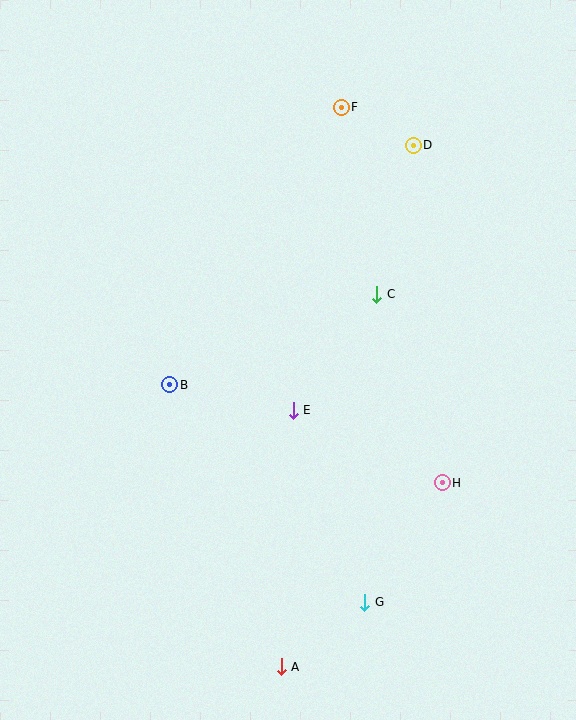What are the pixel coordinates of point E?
Point E is at (293, 410).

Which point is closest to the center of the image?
Point E at (293, 410) is closest to the center.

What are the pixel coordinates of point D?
Point D is at (413, 146).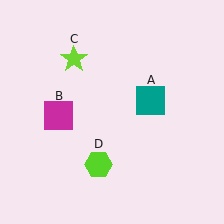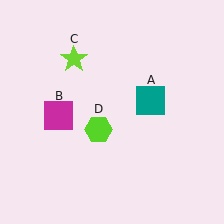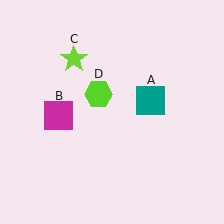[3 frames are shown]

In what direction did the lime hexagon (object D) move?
The lime hexagon (object D) moved up.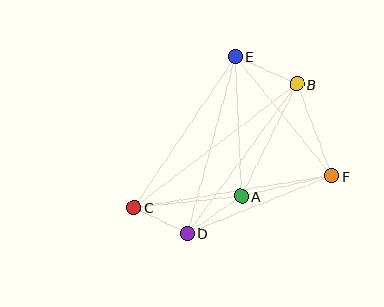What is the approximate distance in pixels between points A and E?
The distance between A and E is approximately 140 pixels.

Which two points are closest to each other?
Points C and D are closest to each other.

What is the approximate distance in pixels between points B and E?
The distance between B and E is approximately 68 pixels.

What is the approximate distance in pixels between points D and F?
The distance between D and F is approximately 156 pixels.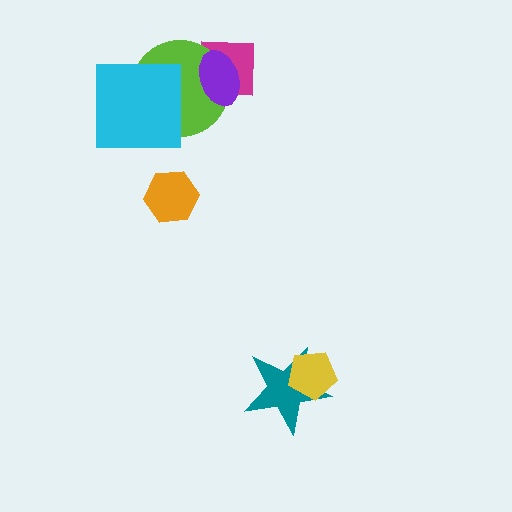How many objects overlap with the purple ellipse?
2 objects overlap with the purple ellipse.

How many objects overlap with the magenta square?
2 objects overlap with the magenta square.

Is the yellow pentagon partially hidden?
No, no other shape covers it.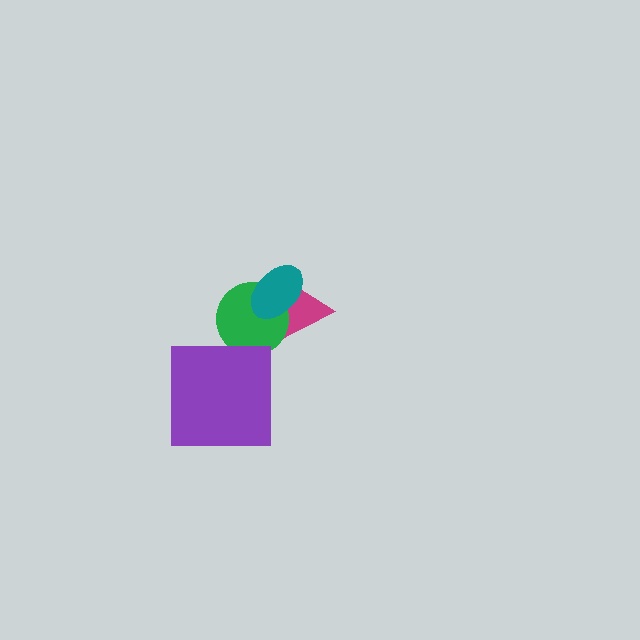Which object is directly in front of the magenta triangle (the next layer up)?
The green circle is directly in front of the magenta triangle.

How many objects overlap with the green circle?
2 objects overlap with the green circle.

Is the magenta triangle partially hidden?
Yes, it is partially covered by another shape.